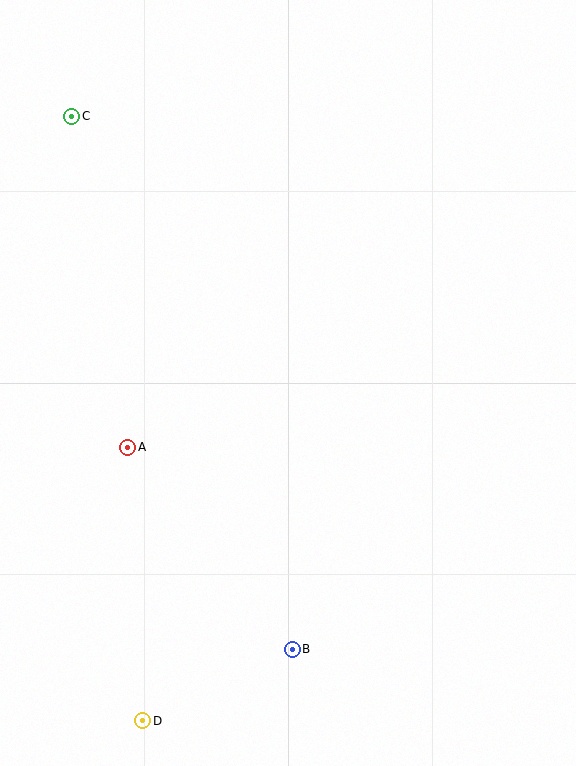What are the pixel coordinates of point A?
Point A is at (128, 448).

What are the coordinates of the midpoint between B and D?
The midpoint between B and D is at (217, 685).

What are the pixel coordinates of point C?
Point C is at (72, 116).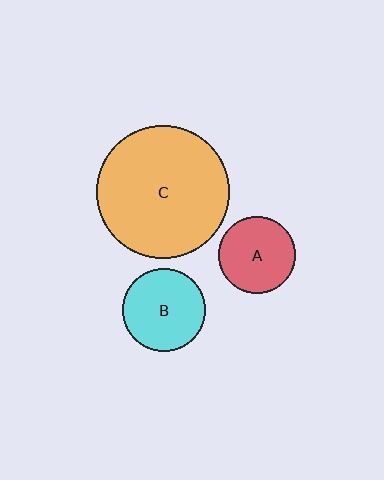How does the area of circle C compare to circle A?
Approximately 3.0 times.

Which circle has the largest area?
Circle C (orange).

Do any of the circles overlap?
No, none of the circles overlap.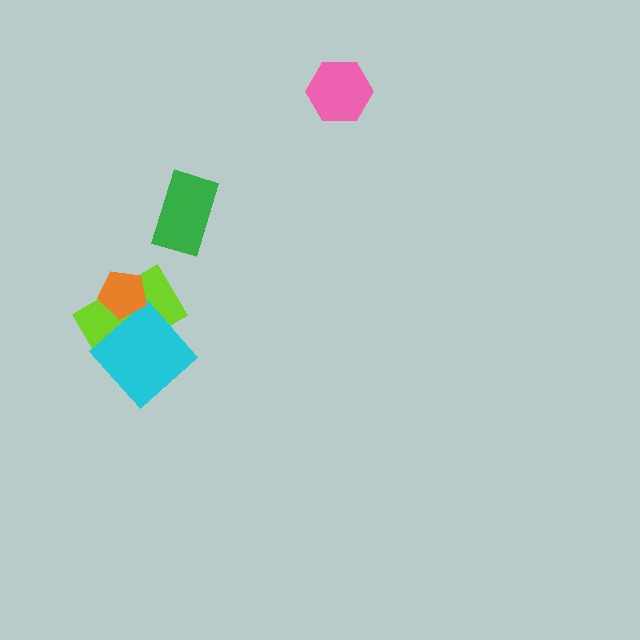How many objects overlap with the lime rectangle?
2 objects overlap with the lime rectangle.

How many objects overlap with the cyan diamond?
1 object overlaps with the cyan diamond.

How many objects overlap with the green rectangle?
0 objects overlap with the green rectangle.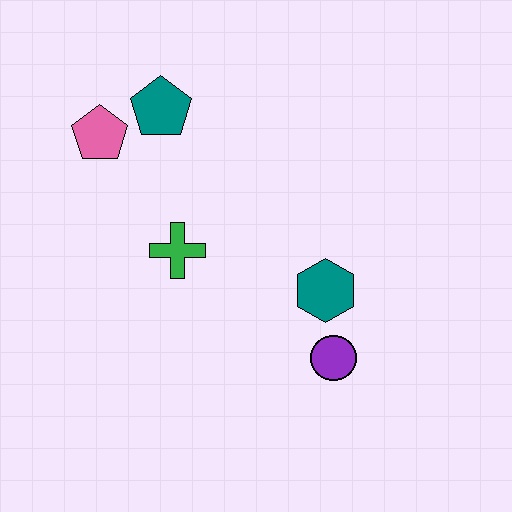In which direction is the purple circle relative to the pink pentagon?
The purple circle is to the right of the pink pentagon.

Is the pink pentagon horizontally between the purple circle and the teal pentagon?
No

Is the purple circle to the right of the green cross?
Yes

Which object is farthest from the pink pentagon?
The purple circle is farthest from the pink pentagon.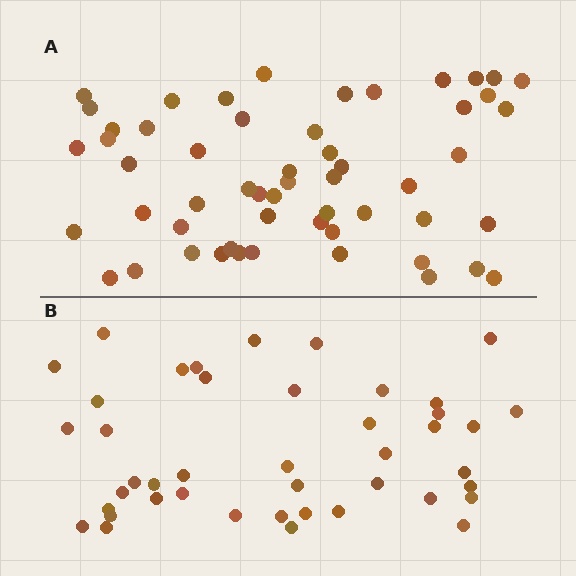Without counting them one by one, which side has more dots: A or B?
Region A (the top region) has more dots.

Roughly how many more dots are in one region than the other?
Region A has roughly 12 or so more dots than region B.